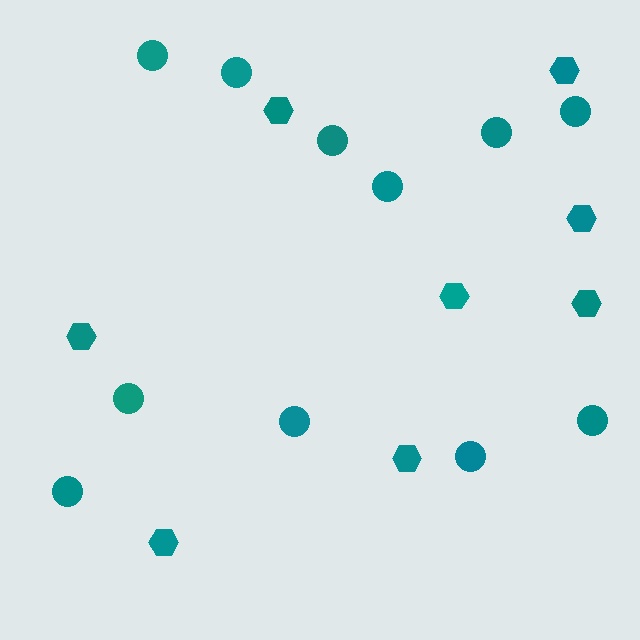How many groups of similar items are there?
There are 2 groups: one group of hexagons (8) and one group of circles (11).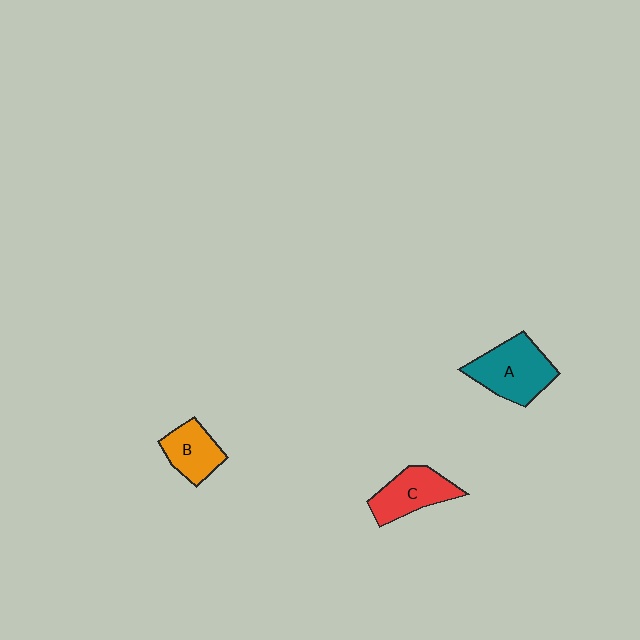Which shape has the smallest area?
Shape B (orange).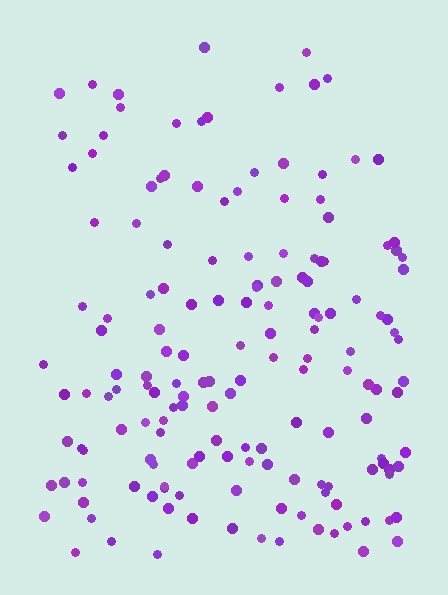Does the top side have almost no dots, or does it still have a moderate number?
Still a moderate number, just noticeably fewer than the bottom.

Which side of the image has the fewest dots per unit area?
The top.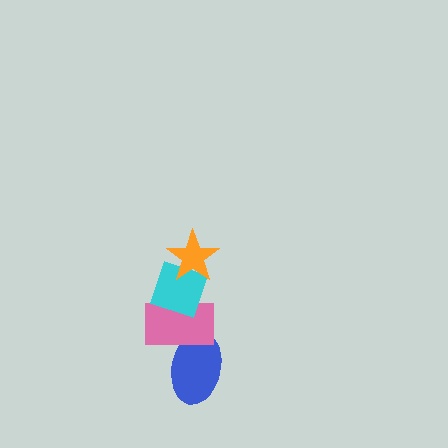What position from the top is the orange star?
The orange star is 1st from the top.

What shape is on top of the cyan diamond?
The orange star is on top of the cyan diamond.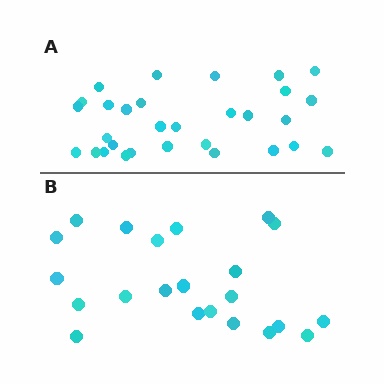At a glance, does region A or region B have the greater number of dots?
Region A (the top region) has more dots.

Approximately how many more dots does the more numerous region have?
Region A has roughly 8 or so more dots than region B.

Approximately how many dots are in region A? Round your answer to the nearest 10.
About 30 dots.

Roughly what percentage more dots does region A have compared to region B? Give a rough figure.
About 35% more.